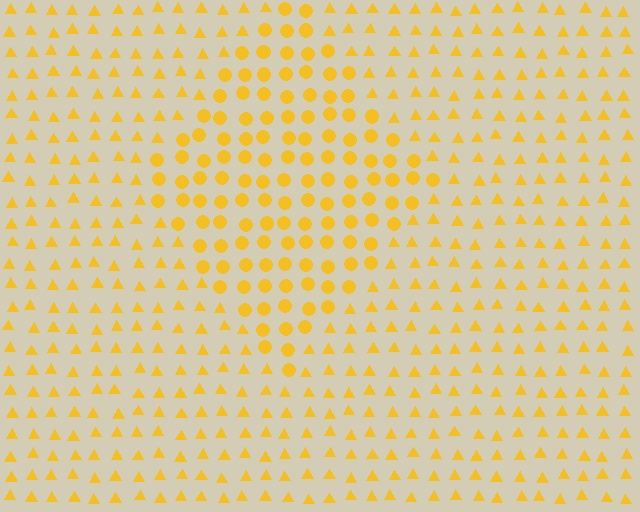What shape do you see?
I see a diamond.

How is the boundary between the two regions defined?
The boundary is defined by a change in element shape: circles inside vs. triangles outside. All elements share the same color and spacing.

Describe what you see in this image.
The image is filled with small yellow elements arranged in a uniform grid. A diamond-shaped region contains circles, while the surrounding area contains triangles. The boundary is defined purely by the change in element shape.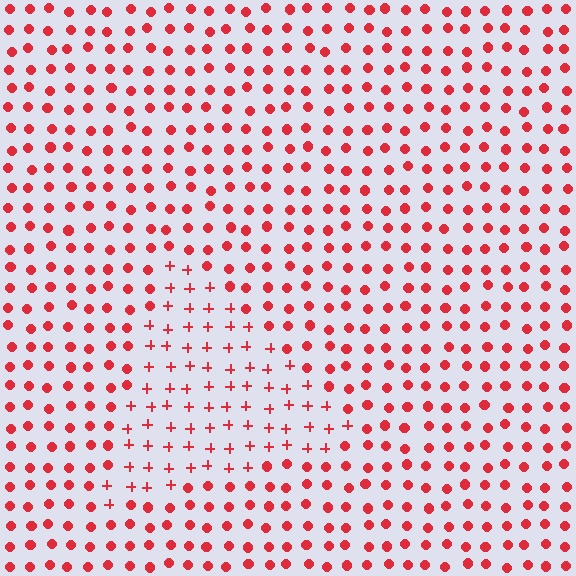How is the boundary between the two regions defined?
The boundary is defined by a change in element shape: plus signs inside vs. circles outside. All elements share the same color and spacing.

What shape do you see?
I see a triangle.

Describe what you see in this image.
The image is filled with small red elements arranged in a uniform grid. A triangle-shaped region contains plus signs, while the surrounding area contains circles. The boundary is defined purely by the change in element shape.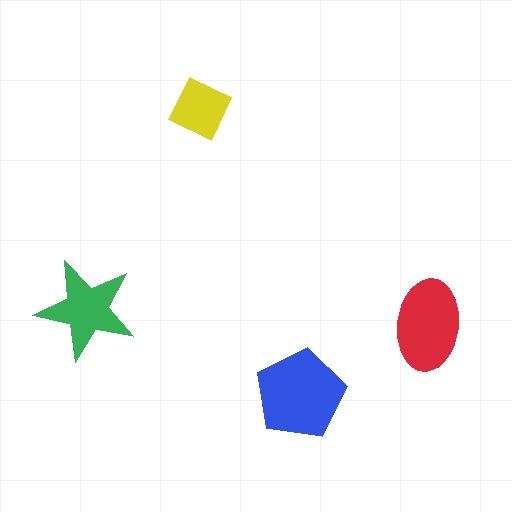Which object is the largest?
The blue pentagon.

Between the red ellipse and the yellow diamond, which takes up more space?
The red ellipse.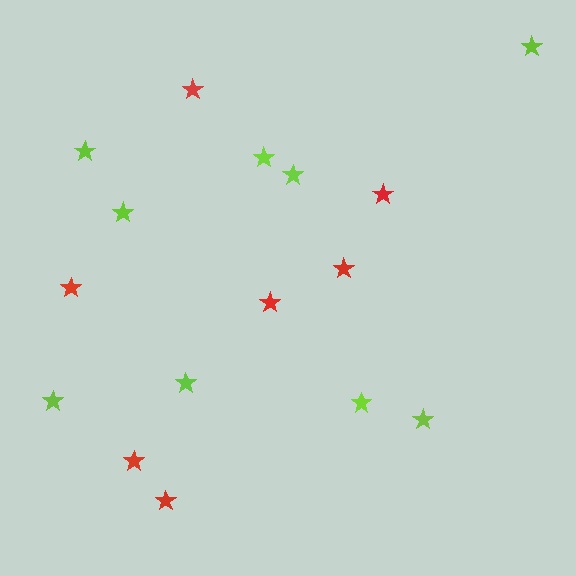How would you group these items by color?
There are 2 groups: one group of lime stars (9) and one group of red stars (7).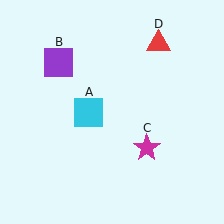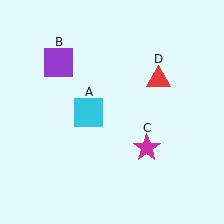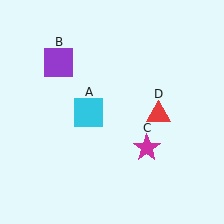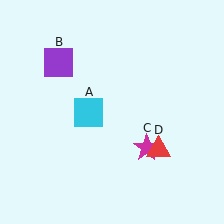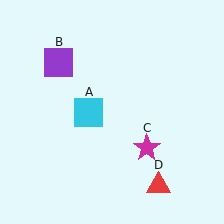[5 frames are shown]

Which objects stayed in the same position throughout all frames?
Cyan square (object A) and purple square (object B) and magenta star (object C) remained stationary.